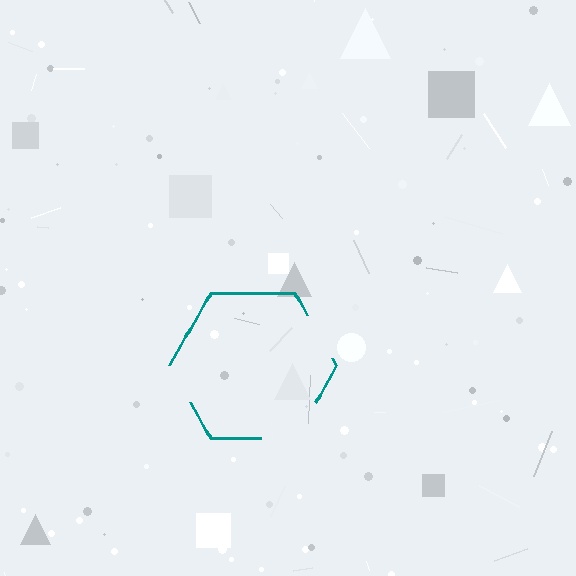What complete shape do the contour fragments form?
The contour fragments form a hexagon.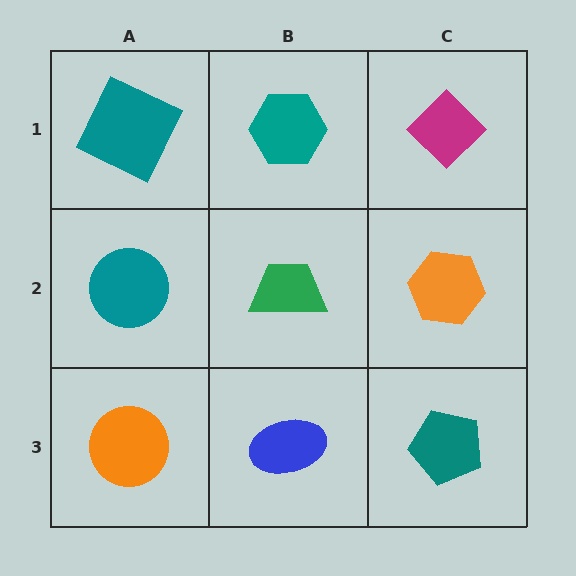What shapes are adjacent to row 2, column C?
A magenta diamond (row 1, column C), a teal pentagon (row 3, column C), a green trapezoid (row 2, column B).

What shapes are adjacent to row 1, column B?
A green trapezoid (row 2, column B), a teal square (row 1, column A), a magenta diamond (row 1, column C).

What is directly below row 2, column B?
A blue ellipse.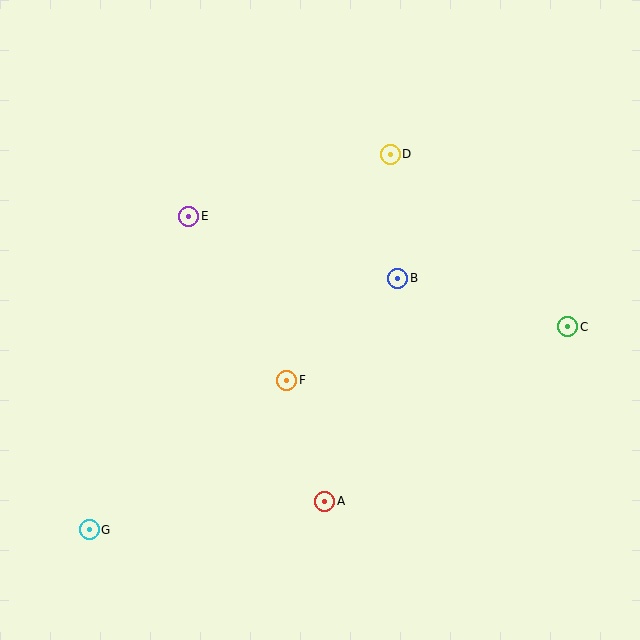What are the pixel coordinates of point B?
Point B is at (398, 278).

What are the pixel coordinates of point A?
Point A is at (325, 501).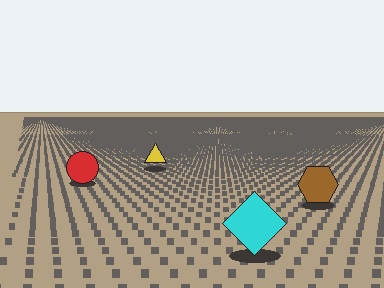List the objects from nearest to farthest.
From nearest to farthest: the cyan diamond, the brown hexagon, the red circle, the yellow triangle.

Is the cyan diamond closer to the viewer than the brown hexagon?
Yes. The cyan diamond is closer — you can tell from the texture gradient: the ground texture is coarser near it.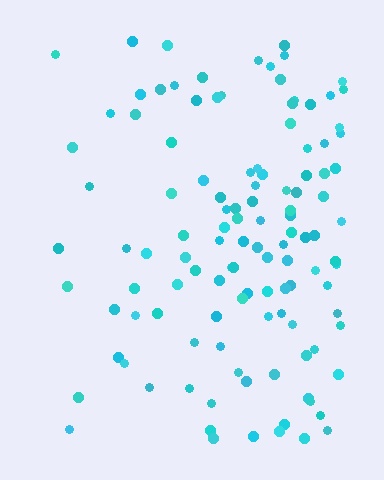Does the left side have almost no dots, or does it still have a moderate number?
Still a moderate number, just noticeably fewer than the right.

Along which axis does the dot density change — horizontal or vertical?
Horizontal.